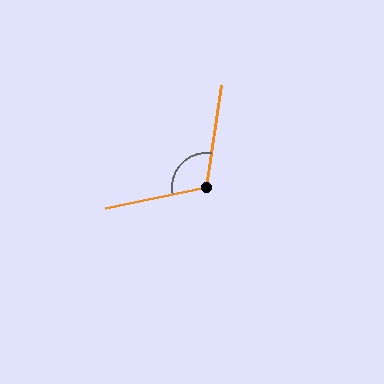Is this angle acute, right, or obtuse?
It is obtuse.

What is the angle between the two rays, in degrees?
Approximately 110 degrees.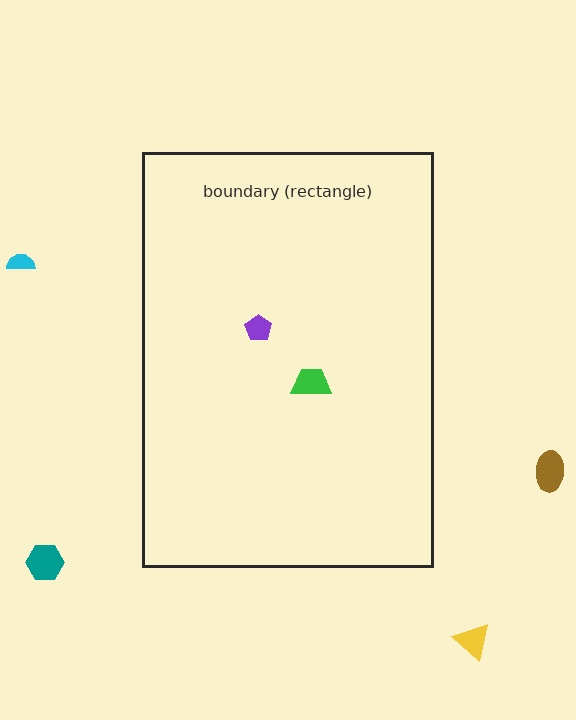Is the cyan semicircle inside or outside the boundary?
Outside.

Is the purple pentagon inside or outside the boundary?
Inside.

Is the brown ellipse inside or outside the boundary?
Outside.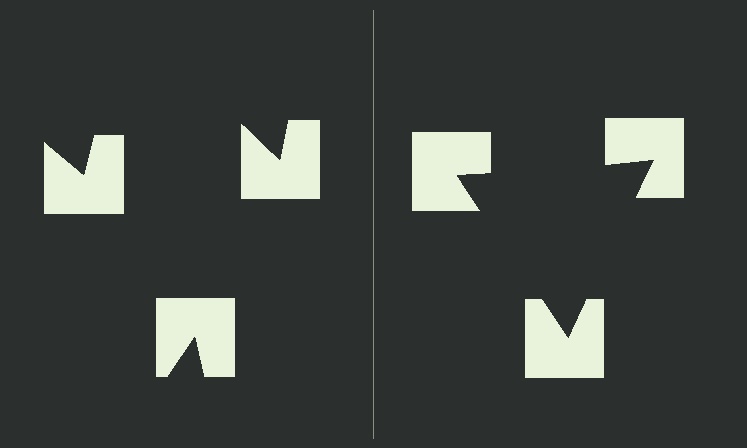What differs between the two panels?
The notched squares are positioned identically on both sides; only the wedge orientations differ. On the right they align to a triangle; on the left they are misaligned.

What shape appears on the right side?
An illusory triangle.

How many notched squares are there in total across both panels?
6 — 3 on each side.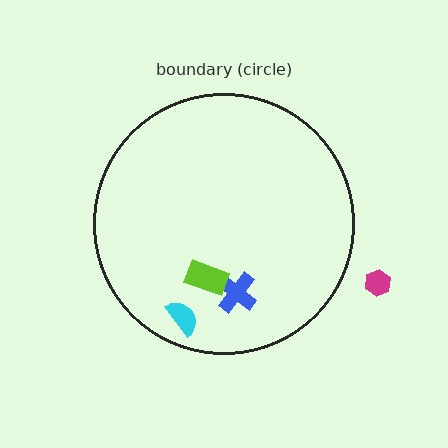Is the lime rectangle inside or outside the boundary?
Inside.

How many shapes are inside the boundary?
3 inside, 1 outside.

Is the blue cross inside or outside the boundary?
Inside.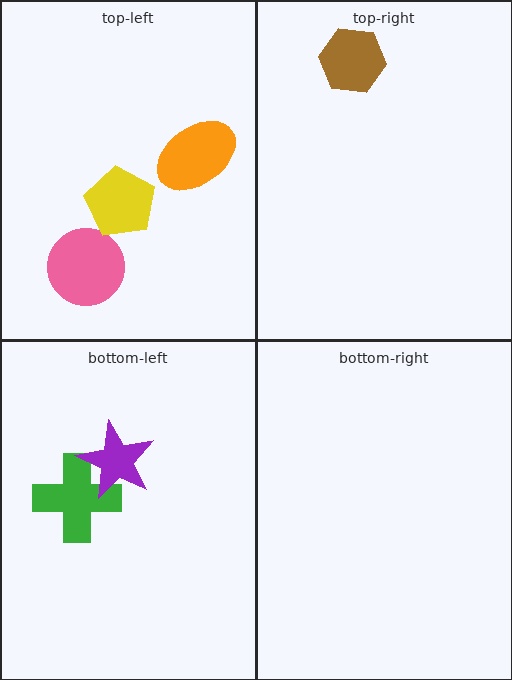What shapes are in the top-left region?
The orange ellipse, the pink circle, the yellow pentagon.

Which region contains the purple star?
The bottom-left region.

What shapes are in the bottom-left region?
The green cross, the purple star.